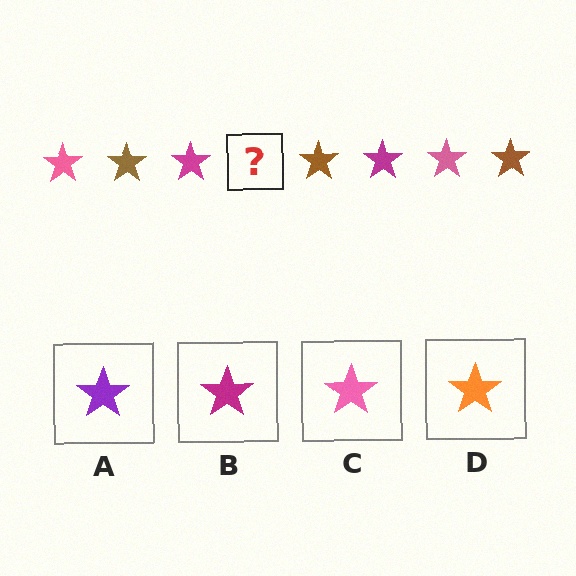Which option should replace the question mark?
Option C.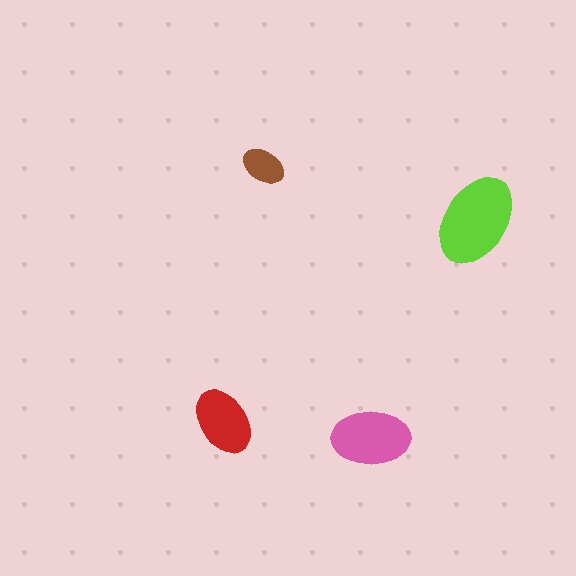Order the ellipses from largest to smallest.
the lime one, the pink one, the red one, the brown one.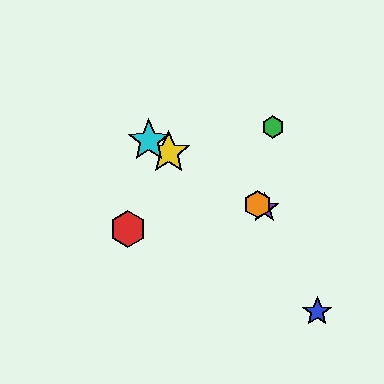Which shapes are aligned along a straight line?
The yellow star, the purple star, the orange hexagon, the cyan star are aligned along a straight line.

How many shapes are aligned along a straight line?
4 shapes (the yellow star, the purple star, the orange hexagon, the cyan star) are aligned along a straight line.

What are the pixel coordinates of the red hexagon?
The red hexagon is at (128, 229).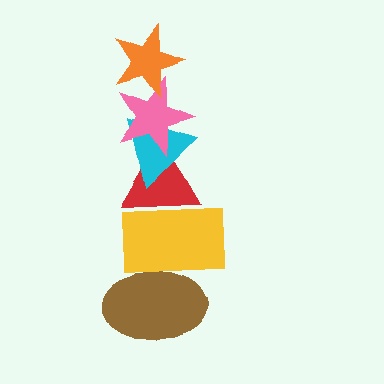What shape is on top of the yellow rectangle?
The red triangle is on top of the yellow rectangle.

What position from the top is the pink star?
The pink star is 2nd from the top.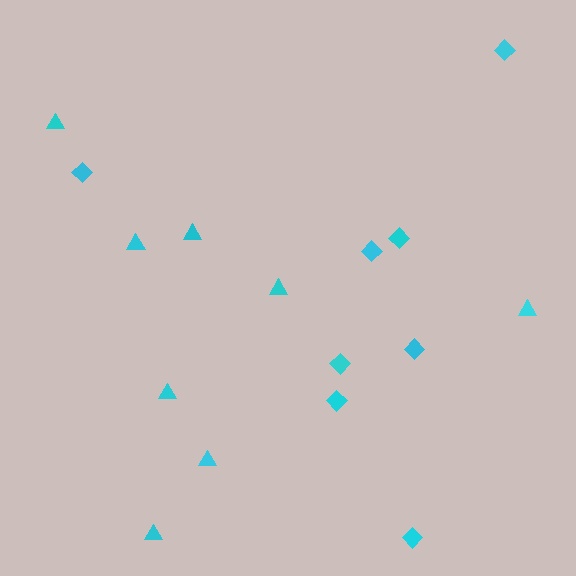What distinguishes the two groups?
There are 2 groups: one group of diamonds (8) and one group of triangles (8).